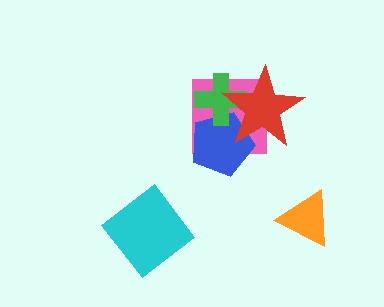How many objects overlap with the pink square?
3 objects overlap with the pink square.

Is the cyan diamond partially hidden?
No, no other shape covers it.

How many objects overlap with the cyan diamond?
0 objects overlap with the cyan diamond.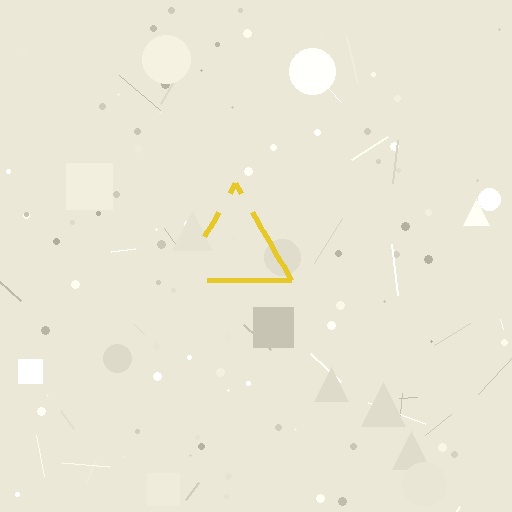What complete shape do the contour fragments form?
The contour fragments form a triangle.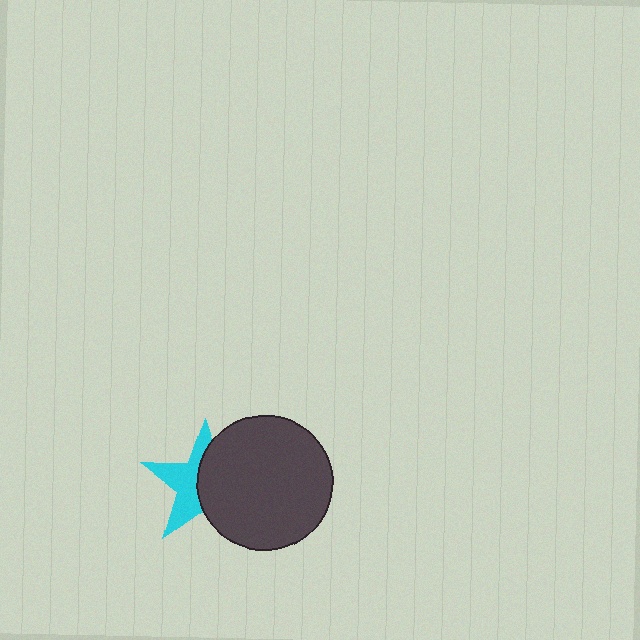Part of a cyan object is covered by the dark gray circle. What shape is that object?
It is a star.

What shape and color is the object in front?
The object in front is a dark gray circle.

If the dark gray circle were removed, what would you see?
You would see the complete cyan star.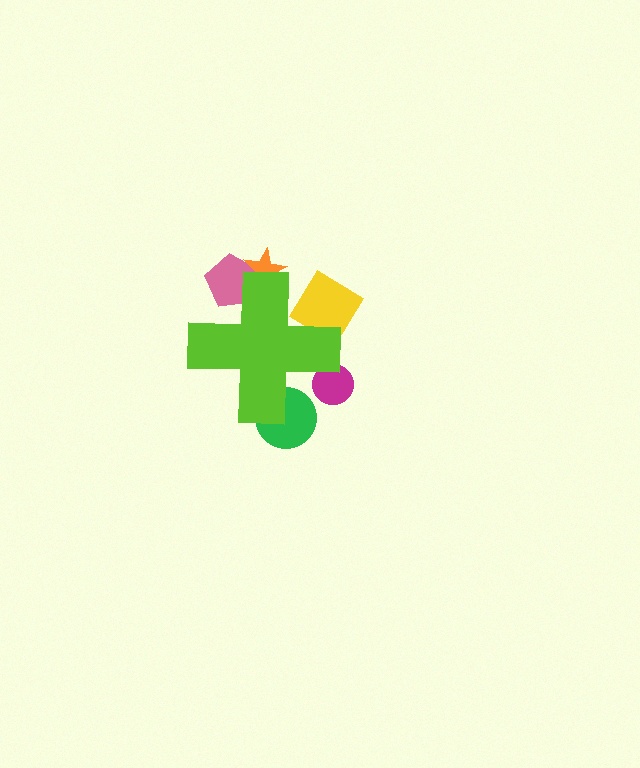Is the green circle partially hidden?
Yes, the green circle is partially hidden behind the lime cross.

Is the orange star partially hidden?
Yes, the orange star is partially hidden behind the lime cross.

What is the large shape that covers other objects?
A lime cross.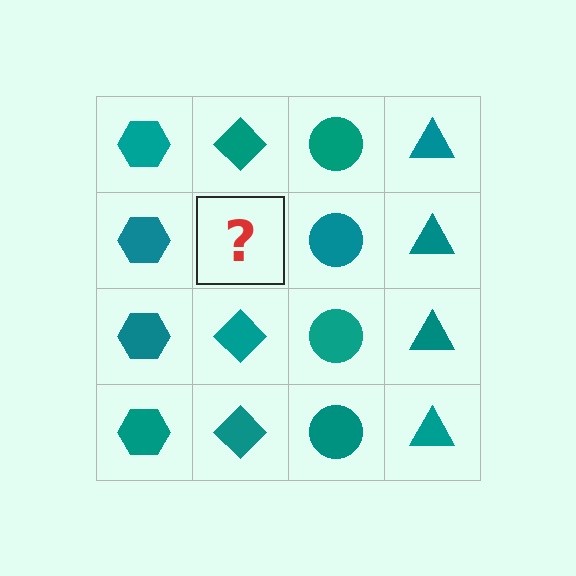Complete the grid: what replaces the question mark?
The question mark should be replaced with a teal diamond.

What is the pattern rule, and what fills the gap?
The rule is that each column has a consistent shape. The gap should be filled with a teal diamond.